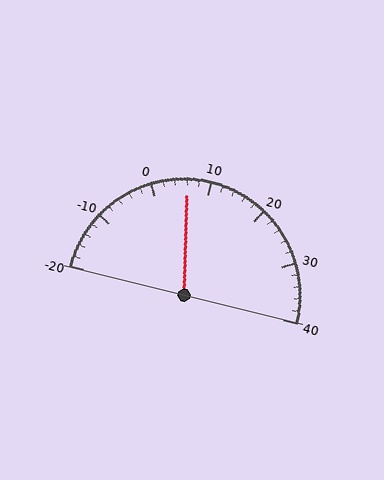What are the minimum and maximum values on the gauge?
The gauge ranges from -20 to 40.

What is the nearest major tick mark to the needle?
The nearest major tick mark is 10.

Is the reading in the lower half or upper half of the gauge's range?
The reading is in the lower half of the range (-20 to 40).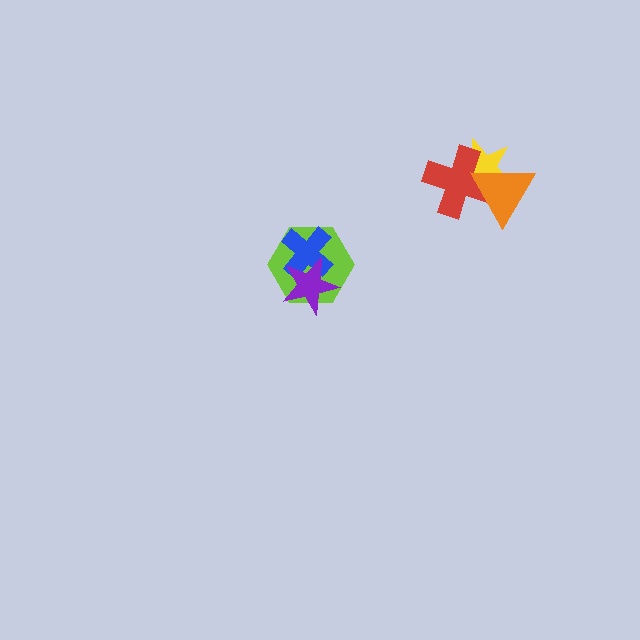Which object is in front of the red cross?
The orange triangle is in front of the red cross.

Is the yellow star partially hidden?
Yes, it is partially covered by another shape.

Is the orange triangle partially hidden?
No, no other shape covers it.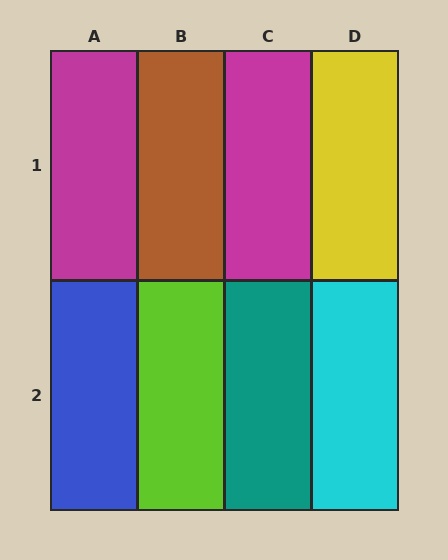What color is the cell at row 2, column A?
Blue.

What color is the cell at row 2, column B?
Lime.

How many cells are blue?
1 cell is blue.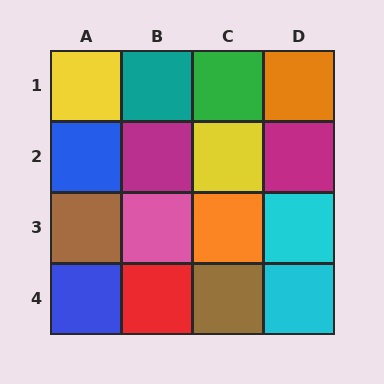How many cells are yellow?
2 cells are yellow.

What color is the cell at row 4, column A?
Blue.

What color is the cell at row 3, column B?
Pink.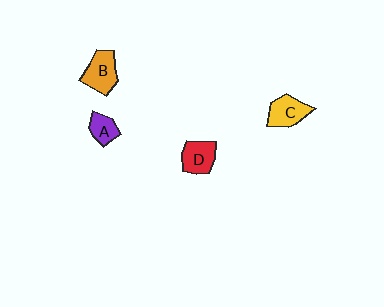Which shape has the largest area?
Shape B (orange).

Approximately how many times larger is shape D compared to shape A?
Approximately 1.4 times.